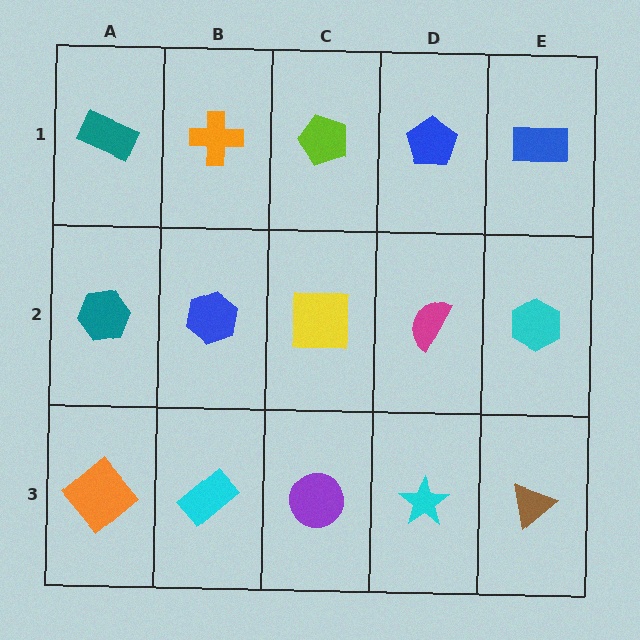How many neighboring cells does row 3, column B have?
3.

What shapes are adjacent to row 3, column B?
A blue hexagon (row 2, column B), an orange diamond (row 3, column A), a purple circle (row 3, column C).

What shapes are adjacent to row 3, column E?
A cyan hexagon (row 2, column E), a cyan star (row 3, column D).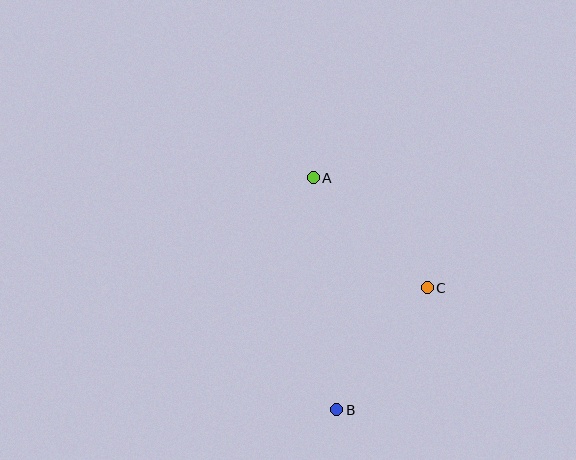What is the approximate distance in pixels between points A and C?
The distance between A and C is approximately 159 pixels.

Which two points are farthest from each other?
Points A and B are farthest from each other.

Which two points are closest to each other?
Points B and C are closest to each other.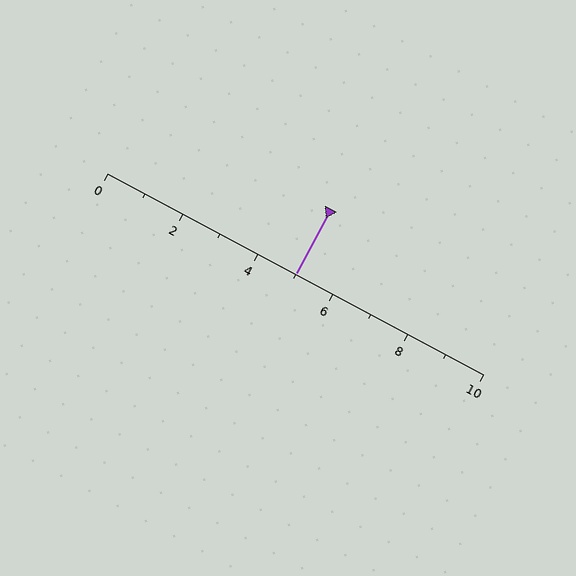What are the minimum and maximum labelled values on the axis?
The axis runs from 0 to 10.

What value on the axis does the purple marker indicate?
The marker indicates approximately 5.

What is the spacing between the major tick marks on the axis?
The major ticks are spaced 2 apart.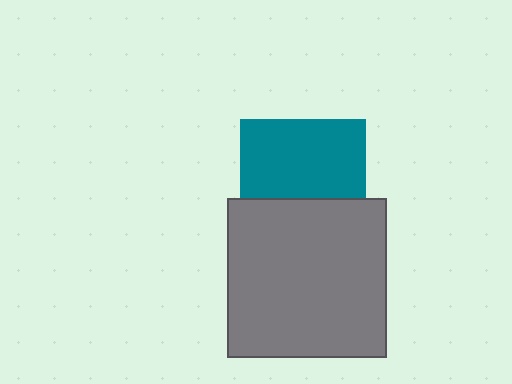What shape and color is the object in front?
The object in front is a gray square.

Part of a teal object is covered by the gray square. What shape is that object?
It is a square.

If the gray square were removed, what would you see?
You would see the complete teal square.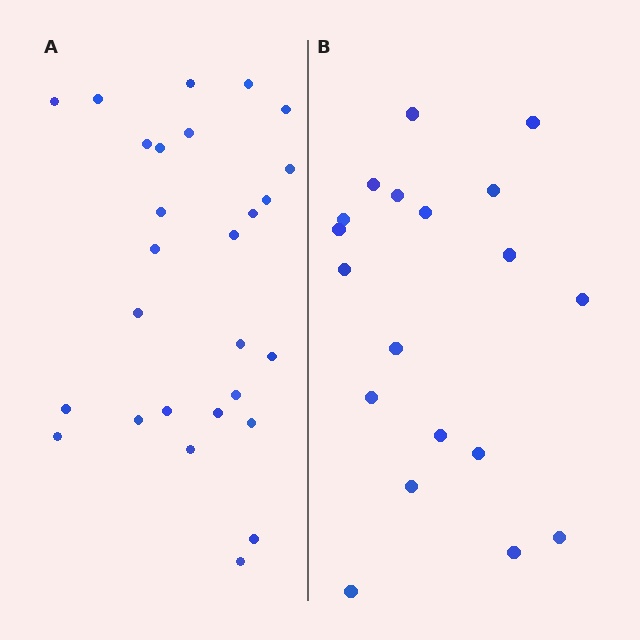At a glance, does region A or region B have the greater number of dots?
Region A (the left region) has more dots.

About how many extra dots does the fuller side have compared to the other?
Region A has roughly 8 or so more dots than region B.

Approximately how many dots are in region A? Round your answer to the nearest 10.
About 30 dots. (The exact count is 27, which rounds to 30.)